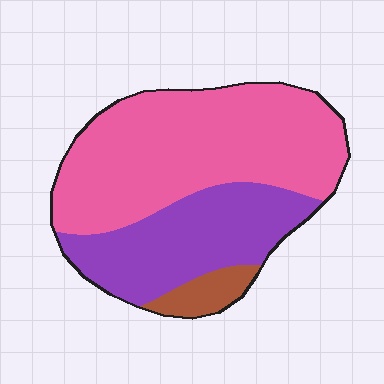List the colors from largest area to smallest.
From largest to smallest: pink, purple, brown.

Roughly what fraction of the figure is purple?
Purple takes up about one third (1/3) of the figure.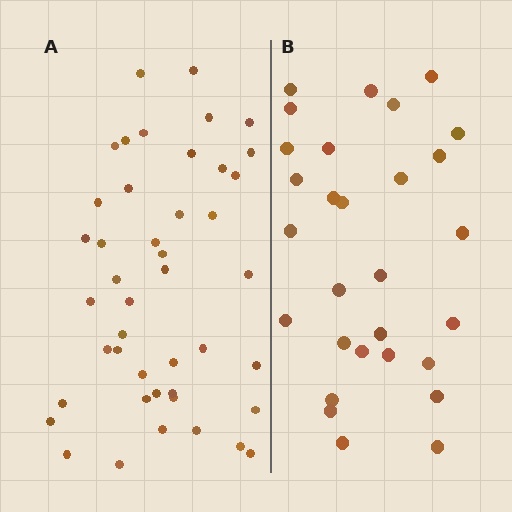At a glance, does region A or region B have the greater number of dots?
Region A (the left region) has more dots.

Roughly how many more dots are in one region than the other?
Region A has approximately 15 more dots than region B.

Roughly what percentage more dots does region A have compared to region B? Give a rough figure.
About 50% more.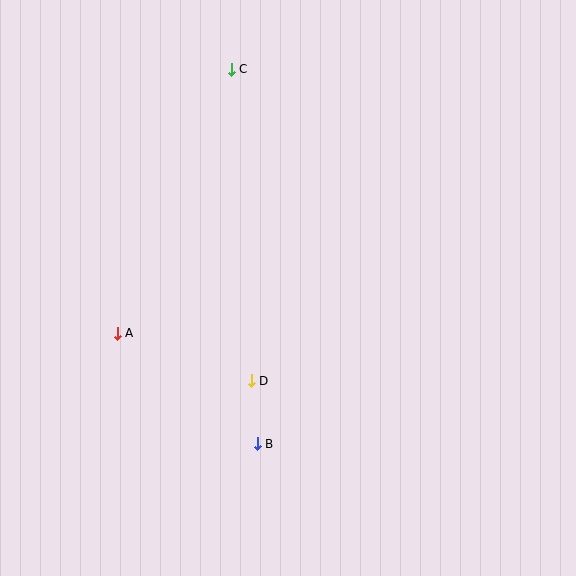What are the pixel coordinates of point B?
Point B is at (257, 444).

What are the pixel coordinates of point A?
Point A is at (117, 333).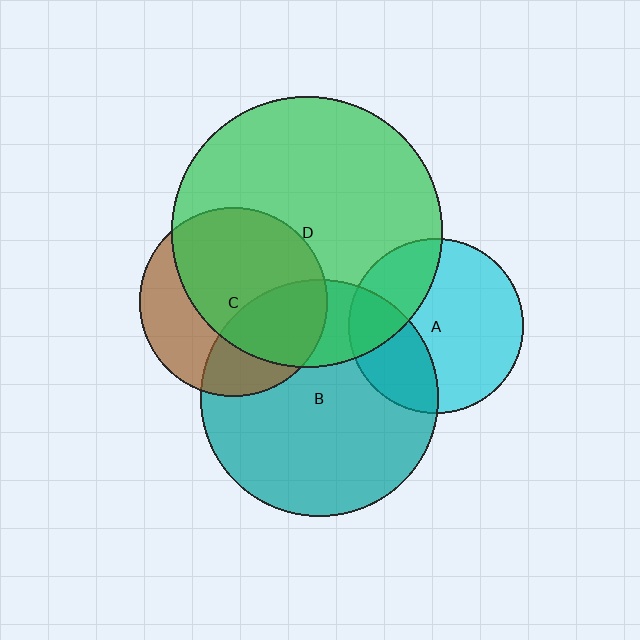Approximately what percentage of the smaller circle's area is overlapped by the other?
Approximately 30%.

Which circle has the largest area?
Circle D (green).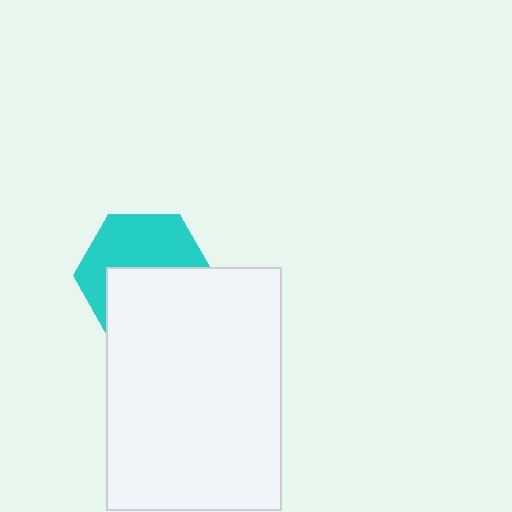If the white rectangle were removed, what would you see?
You would see the complete cyan hexagon.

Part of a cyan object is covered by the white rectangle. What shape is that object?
It is a hexagon.